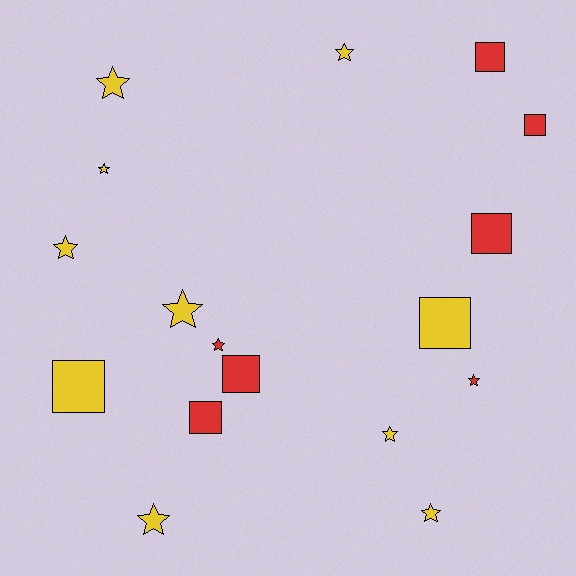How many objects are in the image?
There are 17 objects.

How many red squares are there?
There are 5 red squares.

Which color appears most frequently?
Yellow, with 10 objects.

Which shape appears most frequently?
Star, with 10 objects.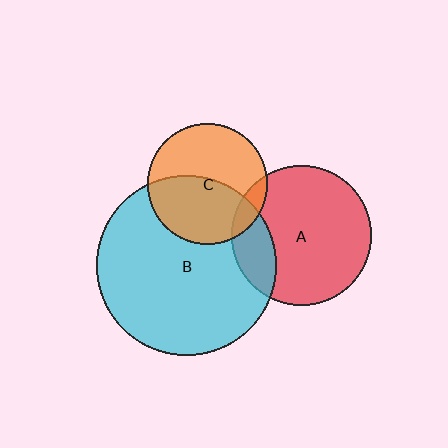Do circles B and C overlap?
Yes.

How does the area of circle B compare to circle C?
Approximately 2.2 times.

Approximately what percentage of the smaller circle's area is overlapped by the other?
Approximately 50%.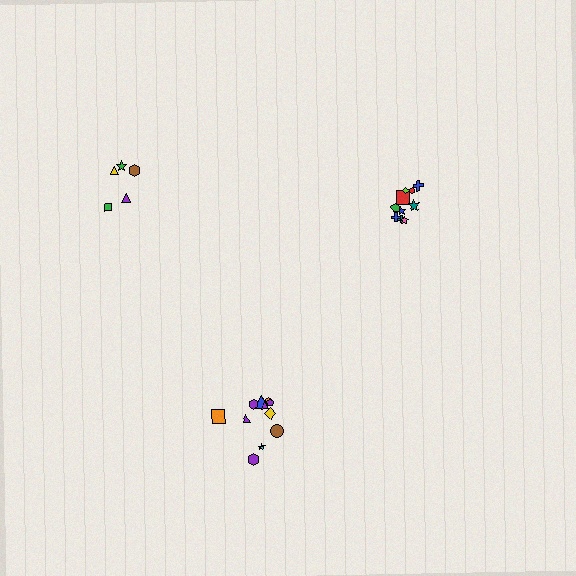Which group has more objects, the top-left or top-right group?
The top-right group.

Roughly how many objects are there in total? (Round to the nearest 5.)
Roughly 25 objects in total.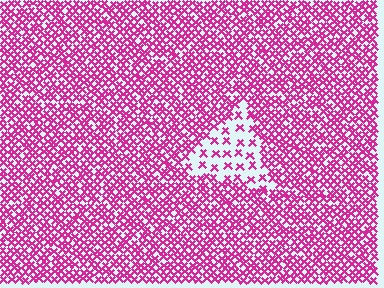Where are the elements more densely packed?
The elements are more densely packed outside the triangle boundary.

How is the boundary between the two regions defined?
The boundary is defined by a change in element density (approximately 2.9x ratio). All elements are the same color, size, and shape.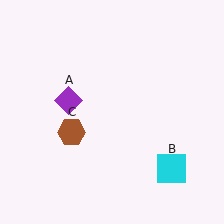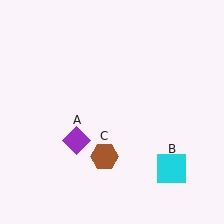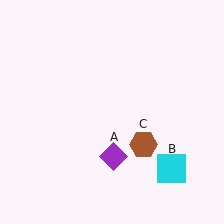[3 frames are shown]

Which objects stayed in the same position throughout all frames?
Cyan square (object B) remained stationary.